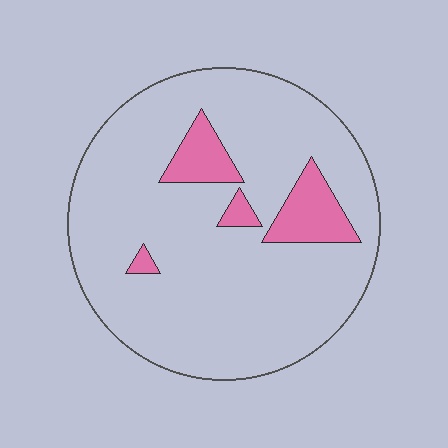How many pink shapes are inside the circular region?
4.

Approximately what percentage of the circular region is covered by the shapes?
Approximately 10%.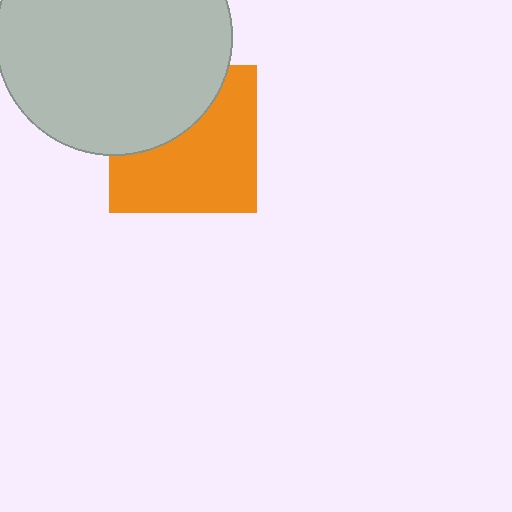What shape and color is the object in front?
The object in front is a light gray circle.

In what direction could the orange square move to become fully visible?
The orange square could move down. That would shift it out from behind the light gray circle entirely.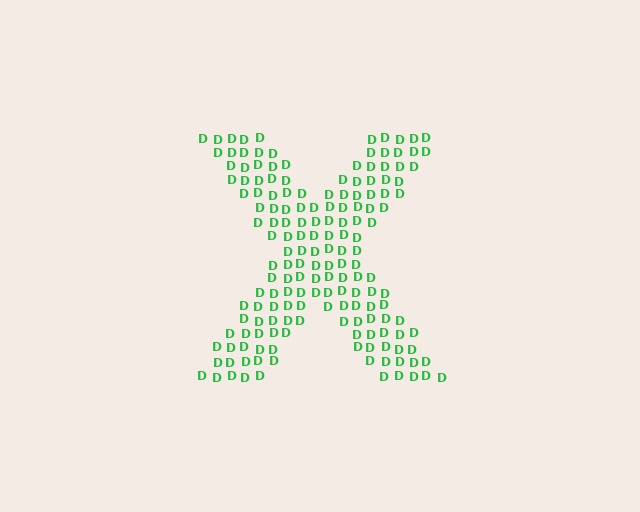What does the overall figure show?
The overall figure shows the letter X.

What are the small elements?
The small elements are letter D's.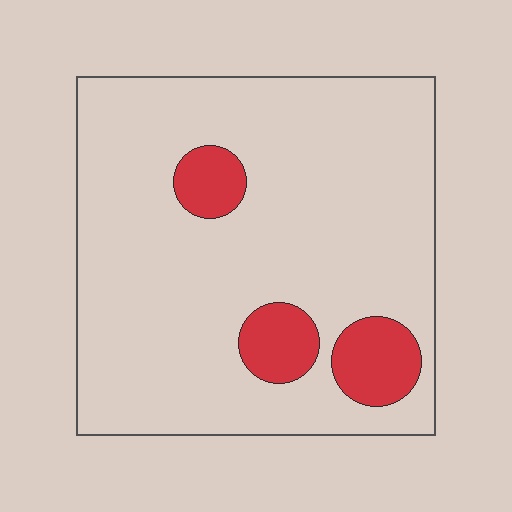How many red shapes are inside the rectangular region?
3.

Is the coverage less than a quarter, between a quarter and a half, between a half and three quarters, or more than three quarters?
Less than a quarter.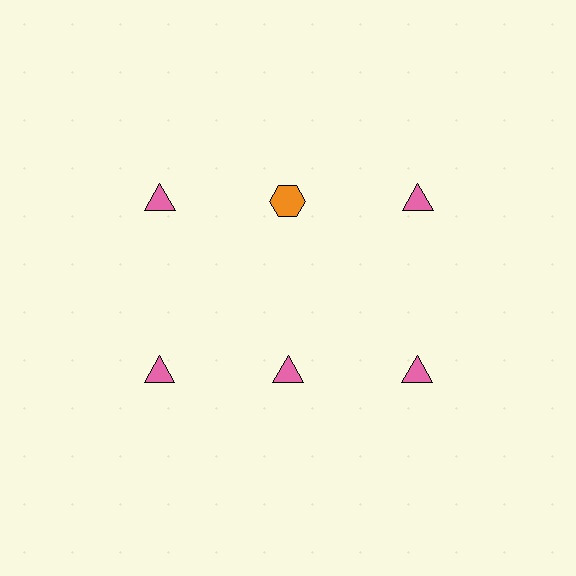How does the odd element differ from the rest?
It differs in both color (orange instead of pink) and shape (hexagon instead of triangle).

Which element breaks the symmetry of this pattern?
The orange hexagon in the top row, second from left column breaks the symmetry. All other shapes are pink triangles.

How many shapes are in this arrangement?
There are 6 shapes arranged in a grid pattern.